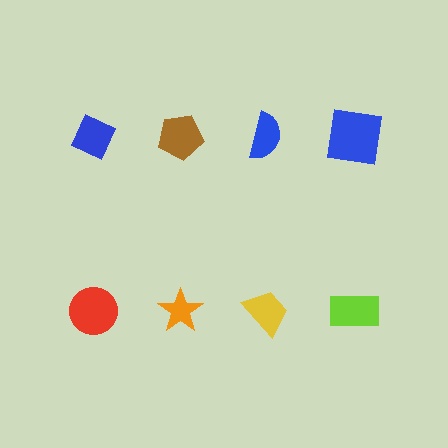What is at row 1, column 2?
A brown pentagon.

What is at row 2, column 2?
An orange star.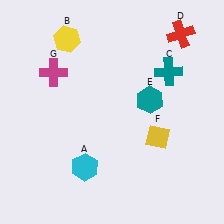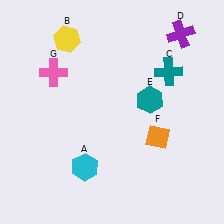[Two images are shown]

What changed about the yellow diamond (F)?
In Image 1, F is yellow. In Image 2, it changed to orange.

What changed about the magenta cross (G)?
In Image 1, G is magenta. In Image 2, it changed to pink.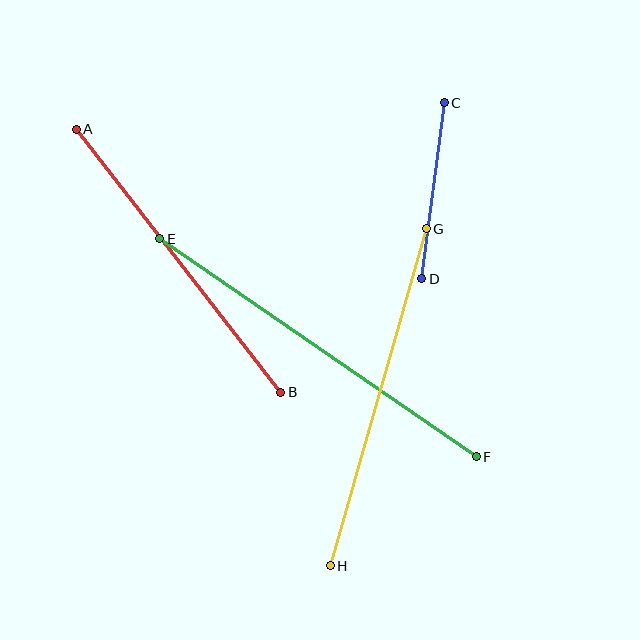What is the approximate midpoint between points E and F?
The midpoint is at approximately (318, 348) pixels.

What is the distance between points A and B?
The distance is approximately 333 pixels.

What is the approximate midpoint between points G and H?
The midpoint is at approximately (378, 397) pixels.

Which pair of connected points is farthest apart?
Points E and F are farthest apart.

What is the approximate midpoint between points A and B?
The midpoint is at approximately (178, 261) pixels.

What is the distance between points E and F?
The distance is approximately 384 pixels.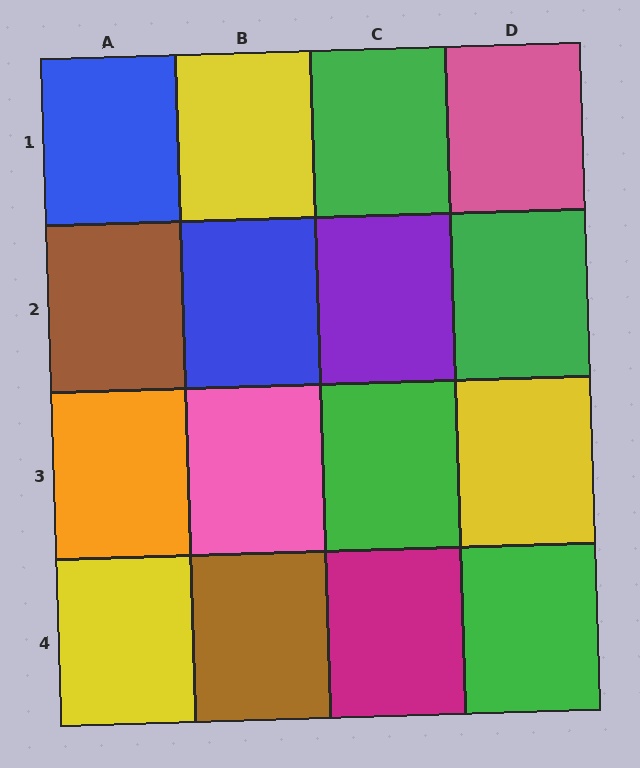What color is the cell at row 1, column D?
Pink.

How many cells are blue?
2 cells are blue.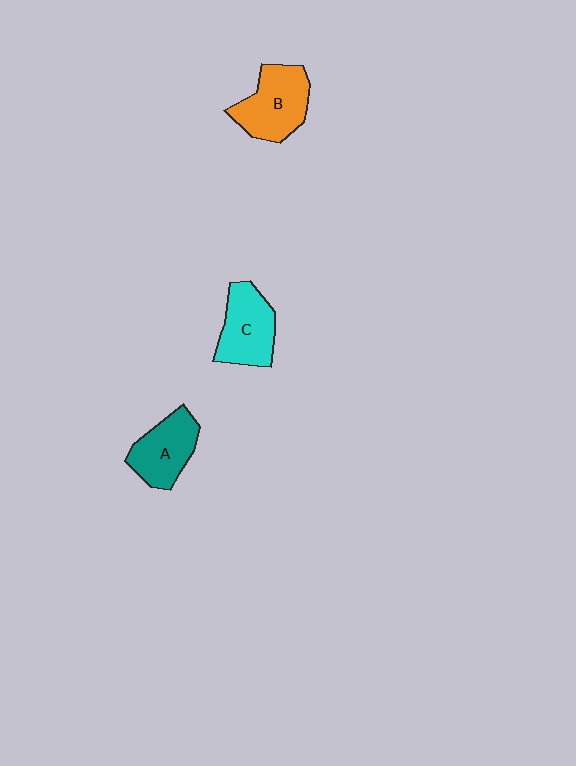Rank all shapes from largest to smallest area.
From largest to smallest: B (orange), C (cyan), A (teal).